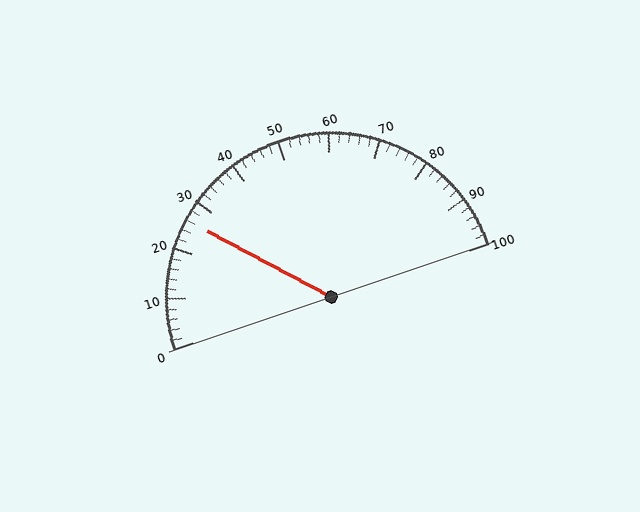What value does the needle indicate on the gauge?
The needle indicates approximately 26.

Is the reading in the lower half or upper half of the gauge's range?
The reading is in the lower half of the range (0 to 100).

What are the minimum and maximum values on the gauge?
The gauge ranges from 0 to 100.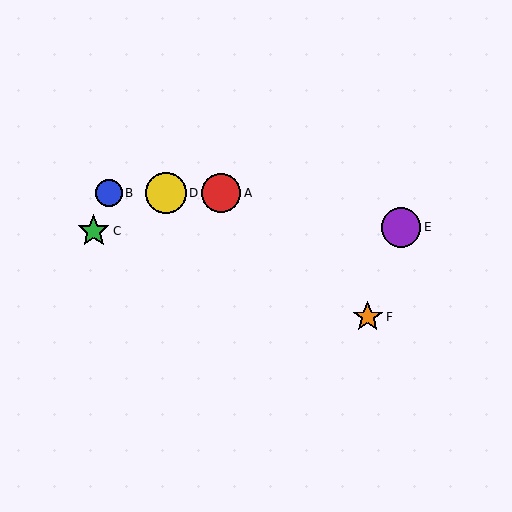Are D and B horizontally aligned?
Yes, both are at y≈193.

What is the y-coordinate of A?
Object A is at y≈193.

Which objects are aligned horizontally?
Objects A, B, D are aligned horizontally.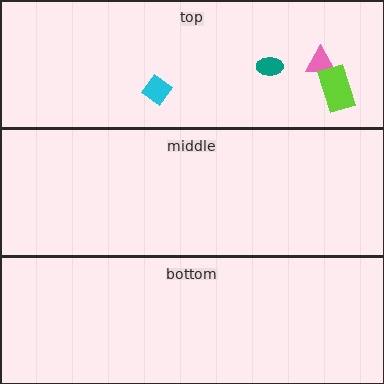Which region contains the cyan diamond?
The top region.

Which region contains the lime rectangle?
The top region.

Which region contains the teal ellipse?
The top region.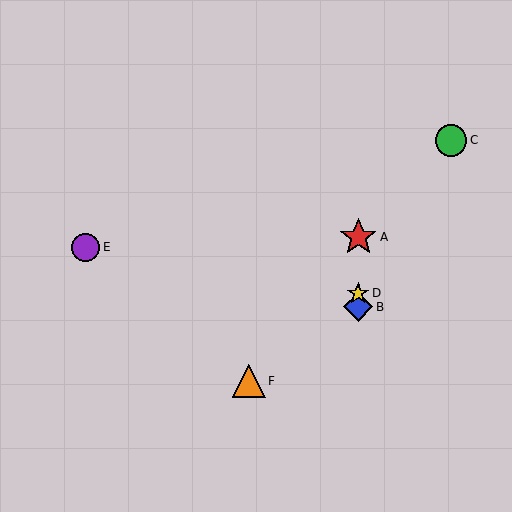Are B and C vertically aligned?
No, B is at x≈358 and C is at x≈451.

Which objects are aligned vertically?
Objects A, B, D are aligned vertically.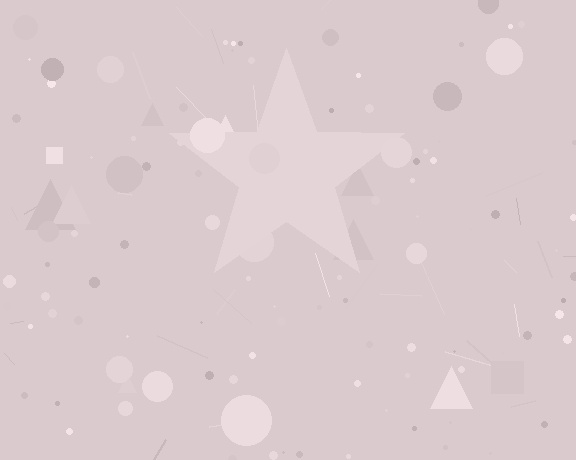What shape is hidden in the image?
A star is hidden in the image.